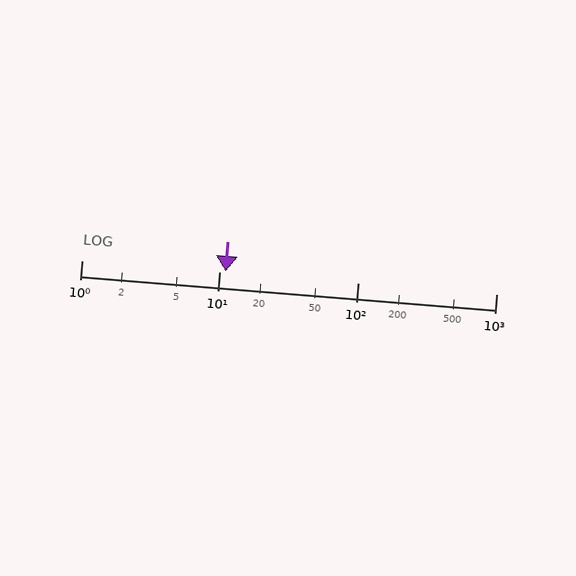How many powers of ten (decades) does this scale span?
The scale spans 3 decades, from 1 to 1000.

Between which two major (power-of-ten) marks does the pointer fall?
The pointer is between 10 and 100.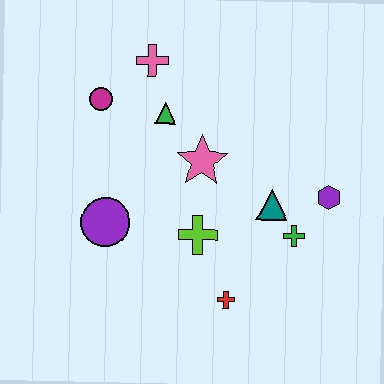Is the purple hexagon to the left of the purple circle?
No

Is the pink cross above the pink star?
Yes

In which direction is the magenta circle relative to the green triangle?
The magenta circle is to the left of the green triangle.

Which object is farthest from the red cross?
The pink cross is farthest from the red cross.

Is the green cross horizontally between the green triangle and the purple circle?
No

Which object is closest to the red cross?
The lime cross is closest to the red cross.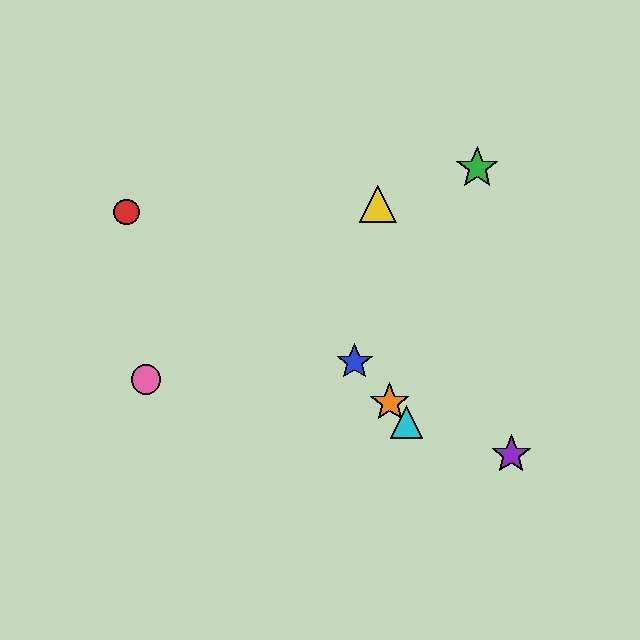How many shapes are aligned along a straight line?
3 shapes (the blue star, the orange star, the cyan triangle) are aligned along a straight line.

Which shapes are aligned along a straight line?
The blue star, the orange star, the cyan triangle are aligned along a straight line.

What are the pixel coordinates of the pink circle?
The pink circle is at (146, 380).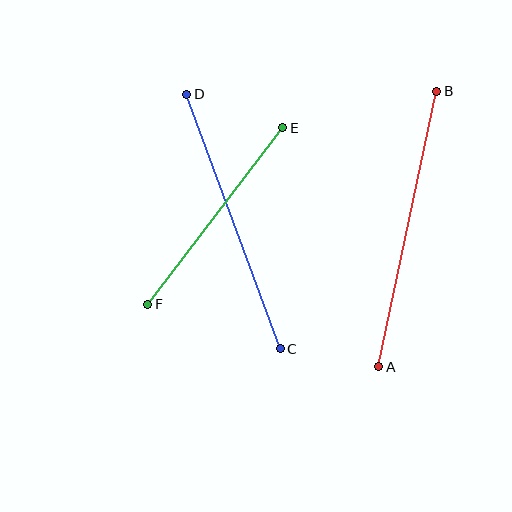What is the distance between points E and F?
The distance is approximately 222 pixels.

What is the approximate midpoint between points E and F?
The midpoint is at approximately (215, 216) pixels.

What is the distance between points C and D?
The distance is approximately 271 pixels.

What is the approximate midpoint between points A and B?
The midpoint is at approximately (408, 229) pixels.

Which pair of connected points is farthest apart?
Points A and B are farthest apart.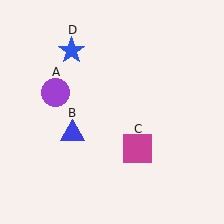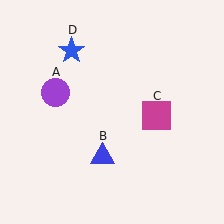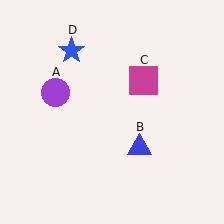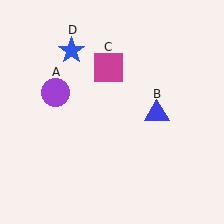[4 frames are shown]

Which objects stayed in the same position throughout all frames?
Purple circle (object A) and blue star (object D) remained stationary.